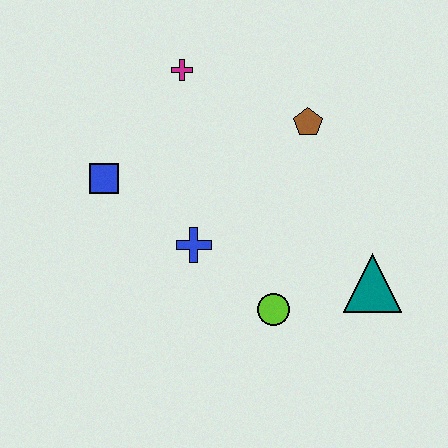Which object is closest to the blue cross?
The lime circle is closest to the blue cross.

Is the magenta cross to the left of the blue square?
No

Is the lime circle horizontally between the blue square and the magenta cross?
No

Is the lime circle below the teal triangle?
Yes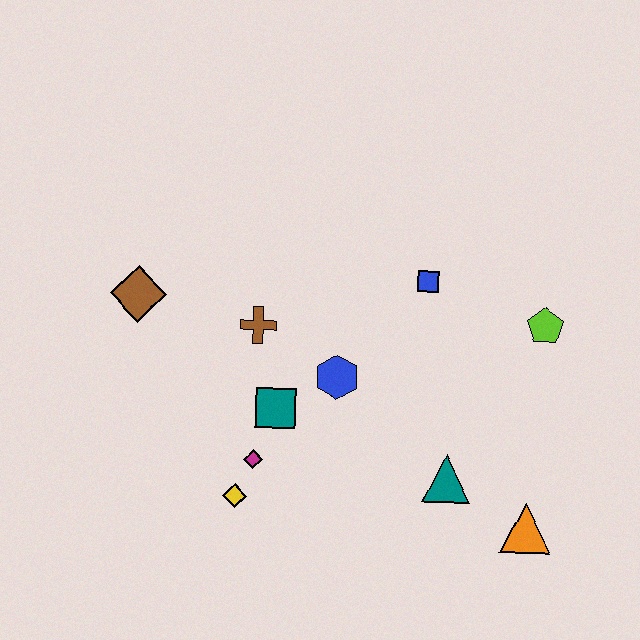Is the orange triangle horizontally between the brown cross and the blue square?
No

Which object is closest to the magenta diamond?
The yellow diamond is closest to the magenta diamond.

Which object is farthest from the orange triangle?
The brown diamond is farthest from the orange triangle.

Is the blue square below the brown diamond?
No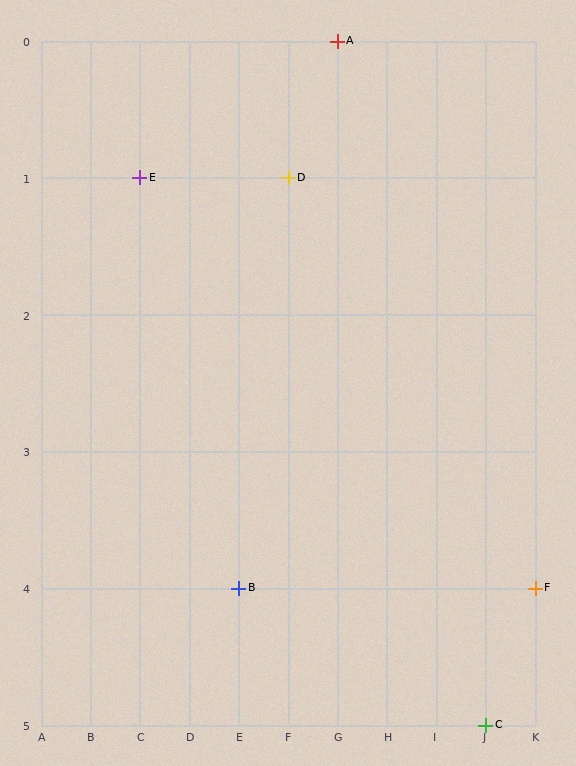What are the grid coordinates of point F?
Point F is at grid coordinates (K, 4).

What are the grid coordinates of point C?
Point C is at grid coordinates (J, 5).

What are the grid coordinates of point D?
Point D is at grid coordinates (F, 1).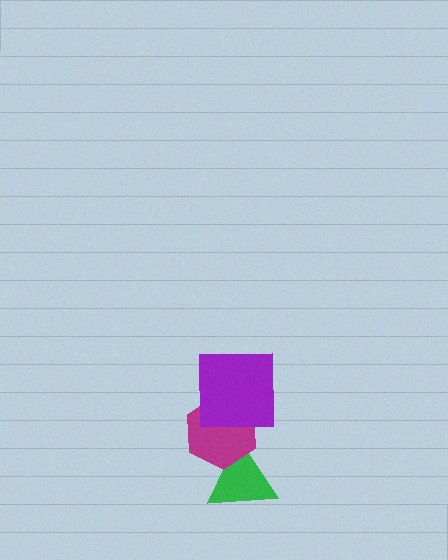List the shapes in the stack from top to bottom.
From top to bottom: the purple square, the magenta hexagon, the green triangle.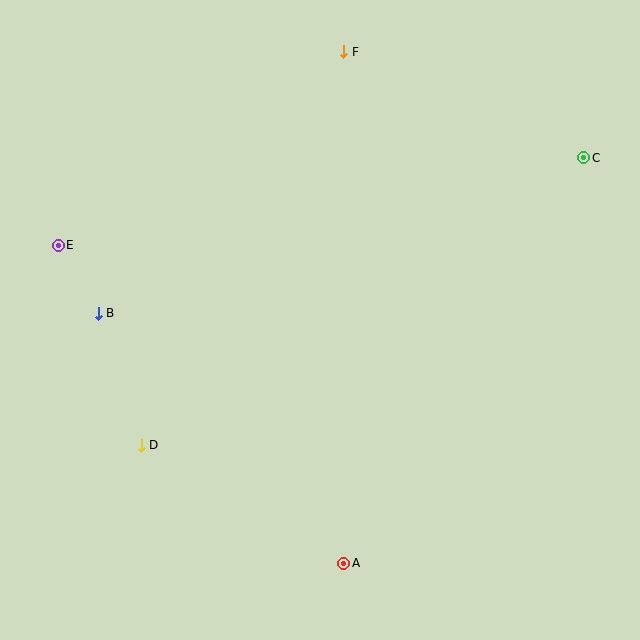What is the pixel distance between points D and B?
The distance between D and B is 139 pixels.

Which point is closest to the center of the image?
Point D at (141, 445) is closest to the center.